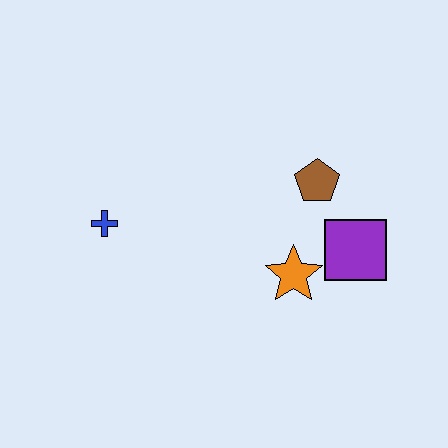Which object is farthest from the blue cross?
The purple square is farthest from the blue cross.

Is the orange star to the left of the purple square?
Yes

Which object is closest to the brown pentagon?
The purple square is closest to the brown pentagon.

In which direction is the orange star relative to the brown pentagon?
The orange star is below the brown pentagon.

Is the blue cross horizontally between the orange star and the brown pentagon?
No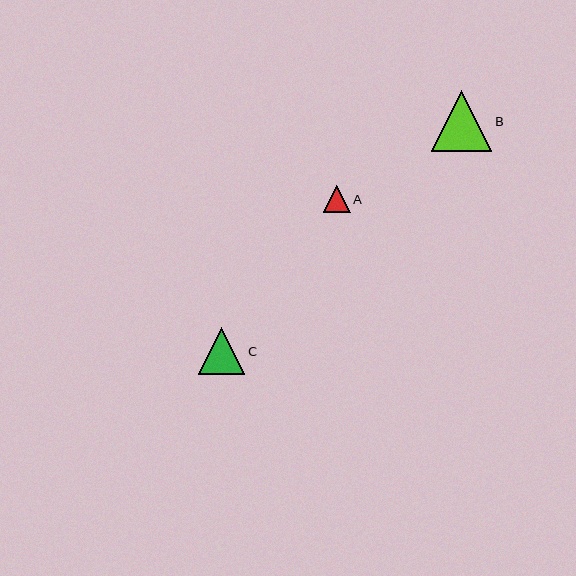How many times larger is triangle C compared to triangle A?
Triangle C is approximately 1.7 times the size of triangle A.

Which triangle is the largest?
Triangle B is the largest with a size of approximately 61 pixels.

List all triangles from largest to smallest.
From largest to smallest: B, C, A.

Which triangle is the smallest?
Triangle A is the smallest with a size of approximately 27 pixels.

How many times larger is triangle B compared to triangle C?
Triangle B is approximately 1.3 times the size of triangle C.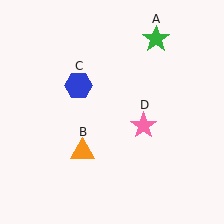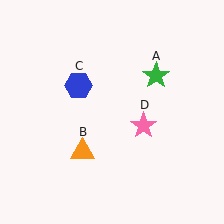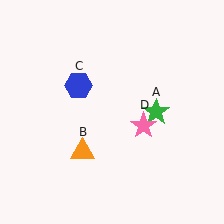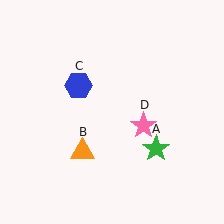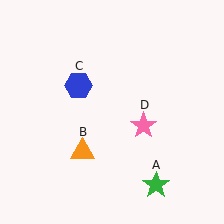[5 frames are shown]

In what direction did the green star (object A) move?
The green star (object A) moved down.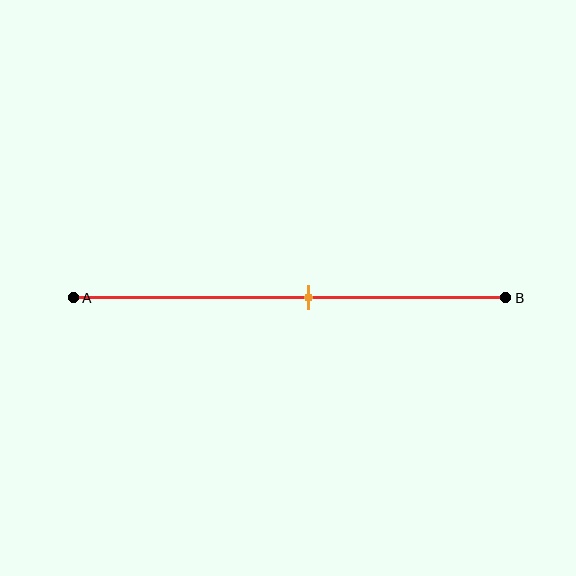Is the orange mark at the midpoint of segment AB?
No, the mark is at about 55% from A, not at the 50% midpoint.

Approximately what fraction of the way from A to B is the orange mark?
The orange mark is approximately 55% of the way from A to B.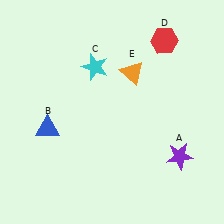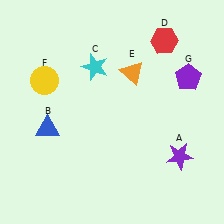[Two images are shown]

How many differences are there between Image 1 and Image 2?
There are 2 differences between the two images.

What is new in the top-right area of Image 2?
A purple pentagon (G) was added in the top-right area of Image 2.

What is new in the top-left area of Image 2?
A yellow circle (F) was added in the top-left area of Image 2.